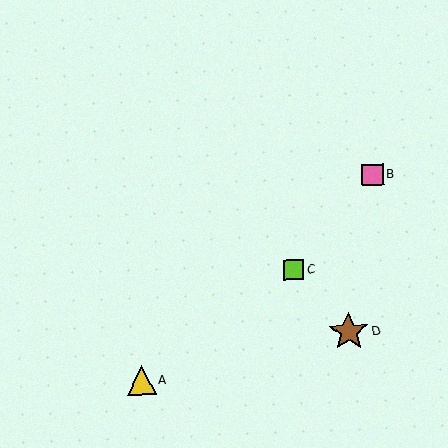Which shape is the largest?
The brown star (labeled D) is the largest.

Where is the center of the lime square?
The center of the lime square is at (294, 270).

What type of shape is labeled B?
Shape B is a pink square.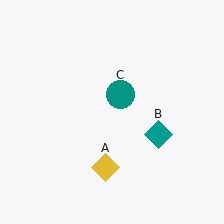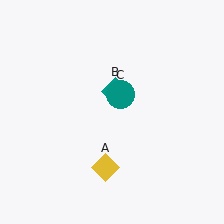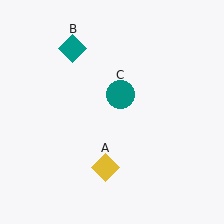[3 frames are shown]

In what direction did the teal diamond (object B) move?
The teal diamond (object B) moved up and to the left.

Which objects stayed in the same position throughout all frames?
Yellow diamond (object A) and teal circle (object C) remained stationary.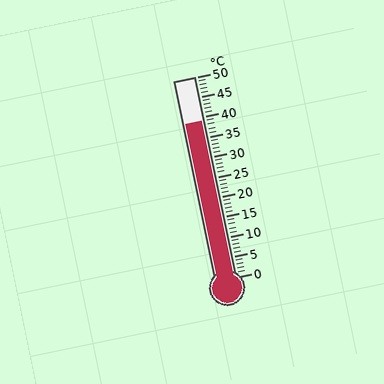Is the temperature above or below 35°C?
The temperature is above 35°C.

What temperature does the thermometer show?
The thermometer shows approximately 39°C.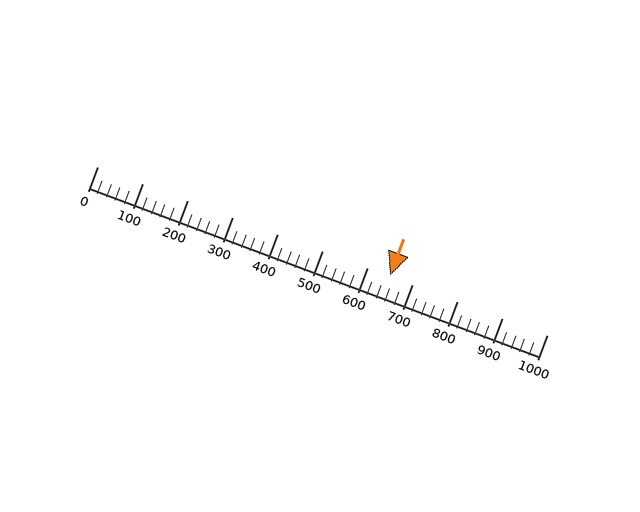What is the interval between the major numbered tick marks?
The major tick marks are spaced 100 units apart.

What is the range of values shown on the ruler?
The ruler shows values from 0 to 1000.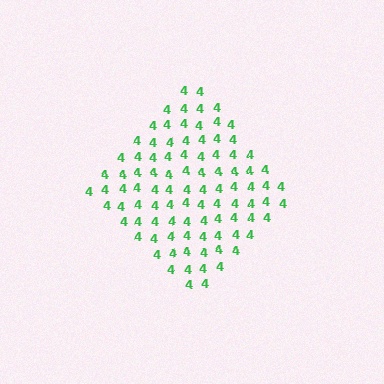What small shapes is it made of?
It is made of small digit 4's.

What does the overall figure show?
The overall figure shows a diamond.